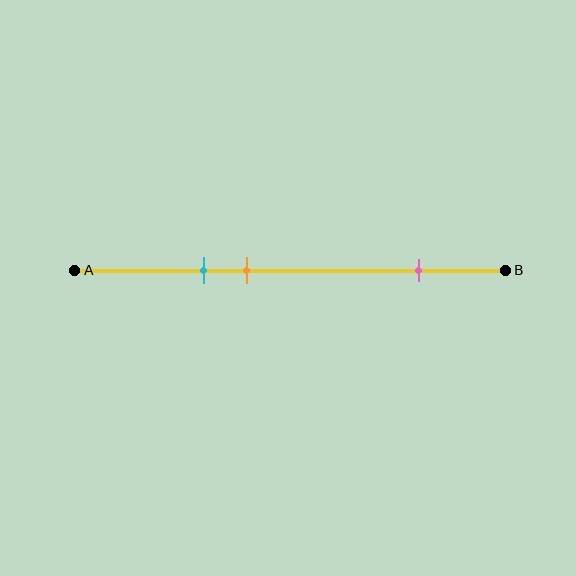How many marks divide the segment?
There are 3 marks dividing the segment.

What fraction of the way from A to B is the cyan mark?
The cyan mark is approximately 30% (0.3) of the way from A to B.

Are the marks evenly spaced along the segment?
No, the marks are not evenly spaced.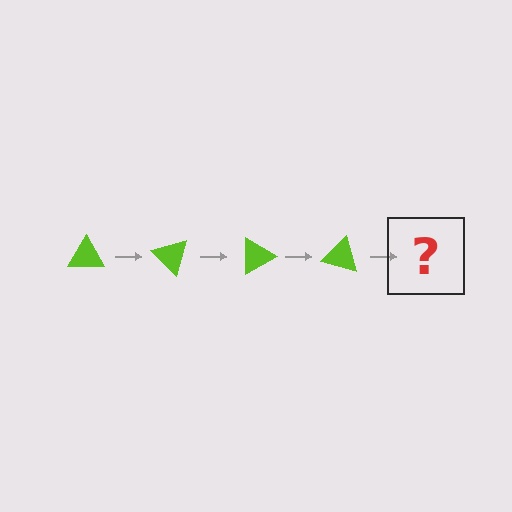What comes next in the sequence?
The next element should be a lime triangle rotated 180 degrees.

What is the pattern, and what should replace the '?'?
The pattern is that the triangle rotates 45 degrees each step. The '?' should be a lime triangle rotated 180 degrees.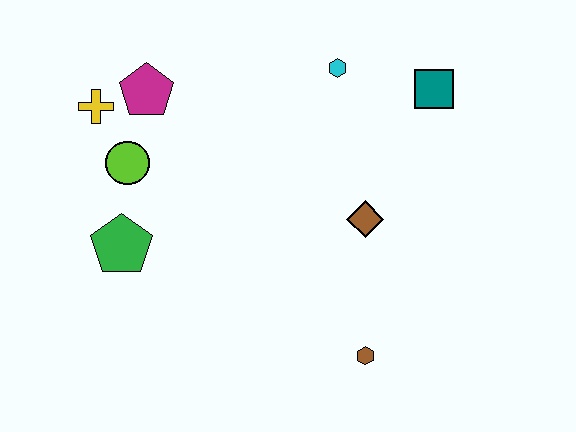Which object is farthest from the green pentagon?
The teal square is farthest from the green pentagon.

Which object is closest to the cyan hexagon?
The teal square is closest to the cyan hexagon.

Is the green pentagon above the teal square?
No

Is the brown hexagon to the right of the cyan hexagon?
Yes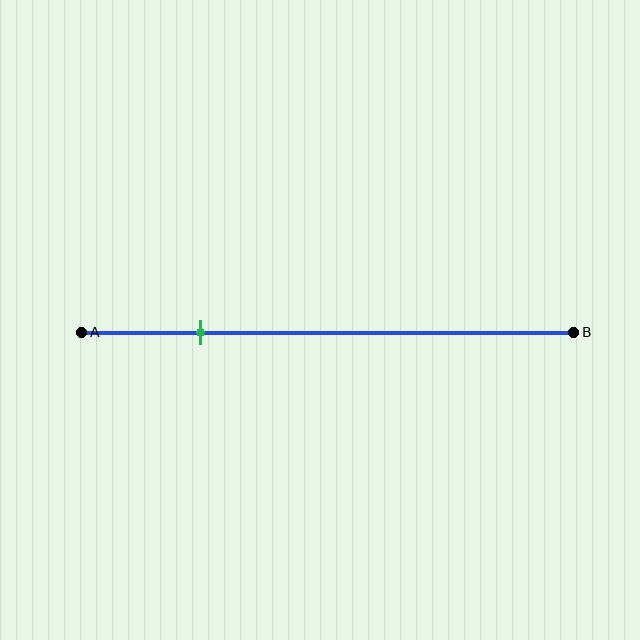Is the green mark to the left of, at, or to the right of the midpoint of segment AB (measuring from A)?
The green mark is to the left of the midpoint of segment AB.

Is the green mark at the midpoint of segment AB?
No, the mark is at about 25% from A, not at the 50% midpoint.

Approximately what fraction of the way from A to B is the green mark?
The green mark is approximately 25% of the way from A to B.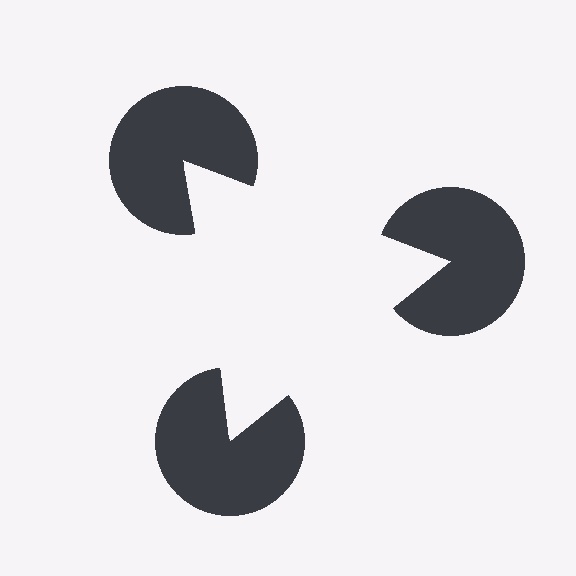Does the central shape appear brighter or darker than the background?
It typically appears slightly brighter than the background, even though no actual brightness change is drawn.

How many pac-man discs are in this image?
There are 3 — one at each vertex of the illusory triangle.